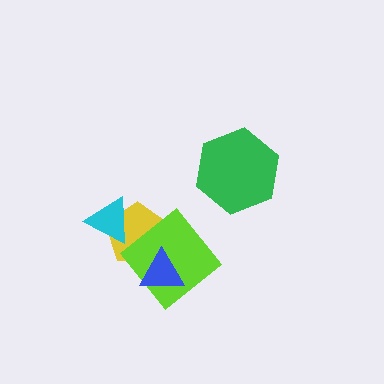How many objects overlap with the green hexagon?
0 objects overlap with the green hexagon.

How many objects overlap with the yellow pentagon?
3 objects overlap with the yellow pentagon.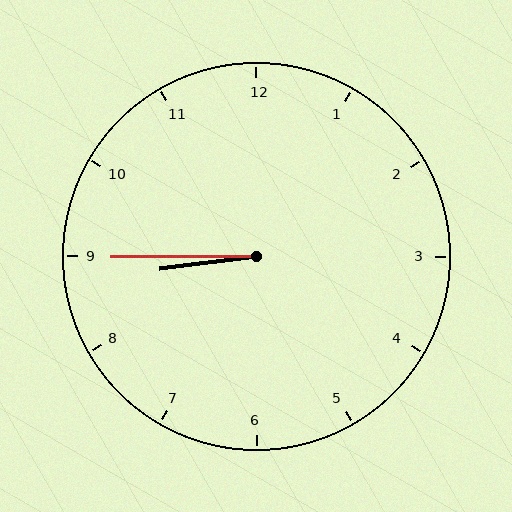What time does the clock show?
8:45.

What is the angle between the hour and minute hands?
Approximately 8 degrees.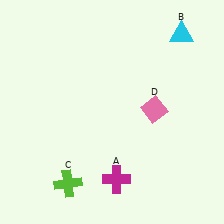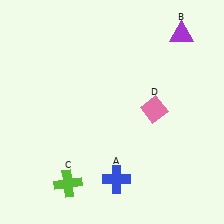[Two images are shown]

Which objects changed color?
A changed from magenta to blue. B changed from cyan to purple.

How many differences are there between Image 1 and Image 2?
There are 2 differences between the two images.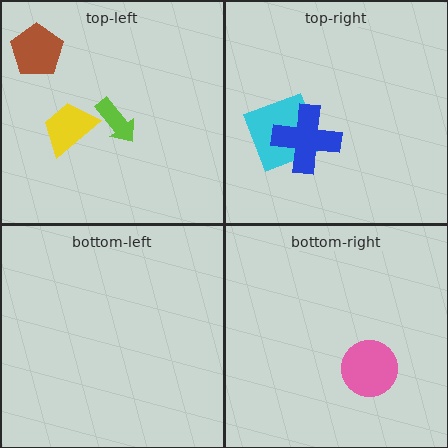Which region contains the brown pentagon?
The top-left region.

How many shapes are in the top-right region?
2.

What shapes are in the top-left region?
The yellow trapezoid, the lime arrow, the brown pentagon.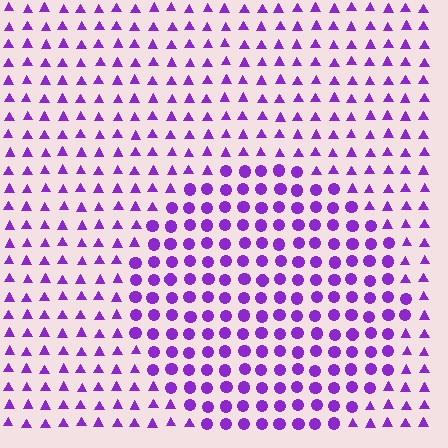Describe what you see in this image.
The image is filled with small purple elements arranged in a uniform grid. A circle-shaped region contains circles, while the surrounding area contains triangles. The boundary is defined purely by the change in element shape.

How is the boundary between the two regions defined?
The boundary is defined by a change in element shape: circles inside vs. triangles outside. All elements share the same color and spacing.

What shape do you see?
I see a circle.